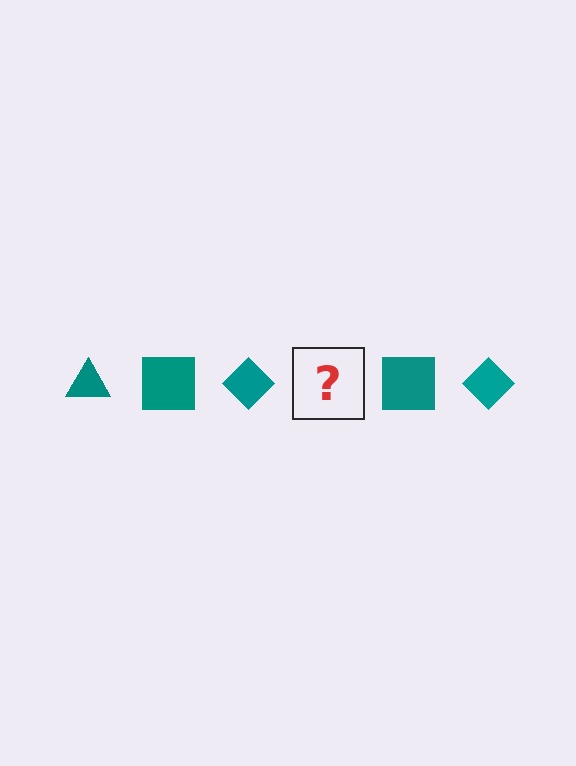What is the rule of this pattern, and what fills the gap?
The rule is that the pattern cycles through triangle, square, diamond shapes in teal. The gap should be filled with a teal triangle.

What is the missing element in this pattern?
The missing element is a teal triangle.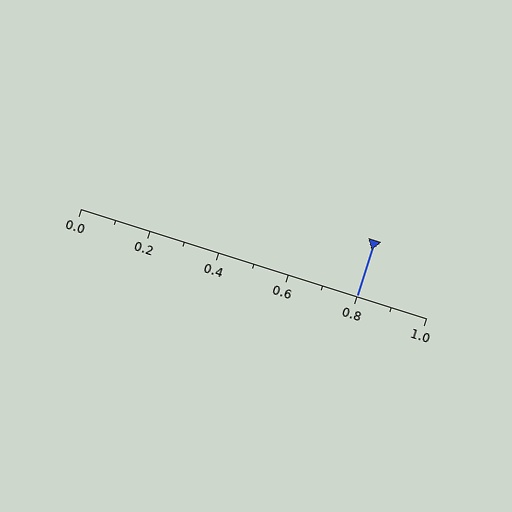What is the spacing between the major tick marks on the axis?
The major ticks are spaced 0.2 apart.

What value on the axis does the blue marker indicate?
The marker indicates approximately 0.8.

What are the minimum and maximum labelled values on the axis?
The axis runs from 0.0 to 1.0.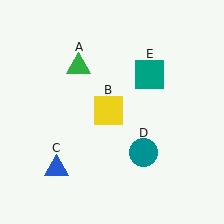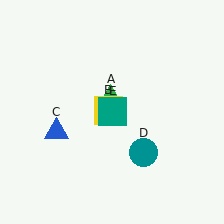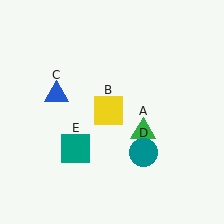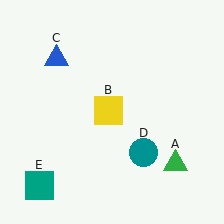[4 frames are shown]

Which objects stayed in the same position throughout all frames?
Yellow square (object B) and teal circle (object D) remained stationary.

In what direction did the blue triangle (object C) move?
The blue triangle (object C) moved up.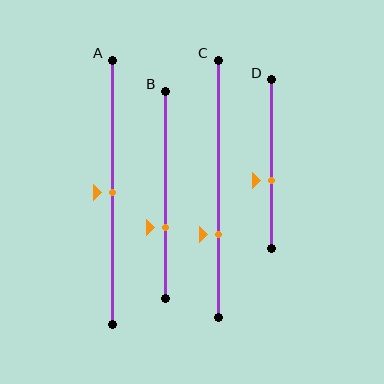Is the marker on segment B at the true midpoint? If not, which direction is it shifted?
No, the marker on segment B is shifted downward by about 16% of the segment length.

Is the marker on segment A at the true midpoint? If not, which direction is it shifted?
Yes, the marker on segment A is at the true midpoint.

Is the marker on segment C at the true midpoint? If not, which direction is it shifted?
No, the marker on segment C is shifted downward by about 18% of the segment length.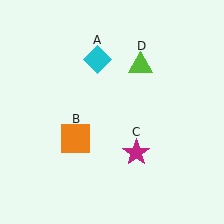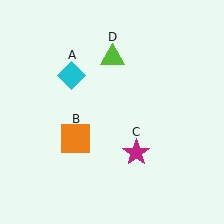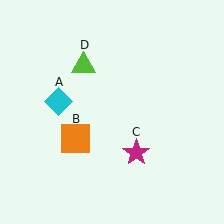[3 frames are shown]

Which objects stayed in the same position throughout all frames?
Orange square (object B) and magenta star (object C) remained stationary.